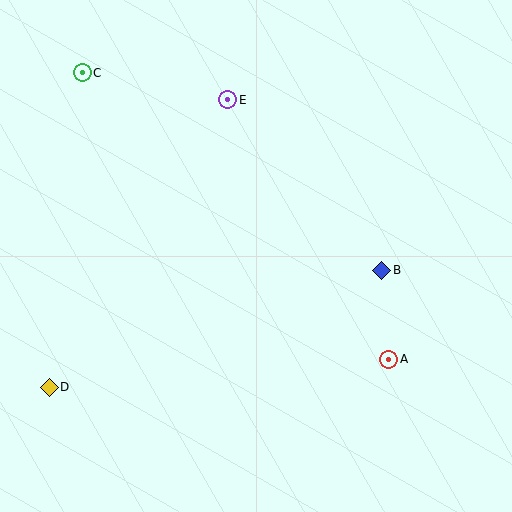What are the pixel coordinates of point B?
Point B is at (382, 270).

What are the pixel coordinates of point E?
Point E is at (228, 100).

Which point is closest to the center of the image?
Point B at (382, 270) is closest to the center.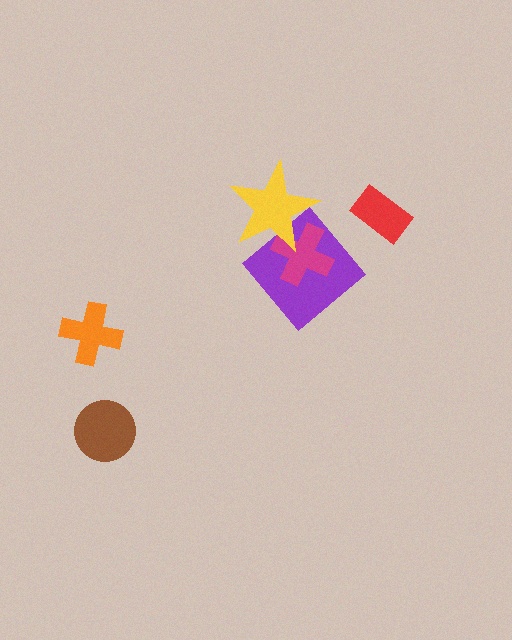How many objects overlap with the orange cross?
0 objects overlap with the orange cross.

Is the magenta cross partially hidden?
Yes, it is partially covered by another shape.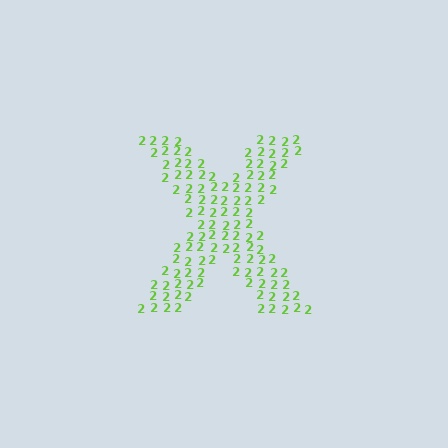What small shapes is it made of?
It is made of small digit 2's.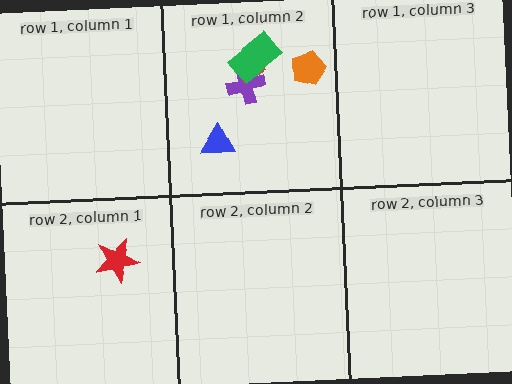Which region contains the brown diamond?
The row 1, column 2 region.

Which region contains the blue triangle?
The row 1, column 2 region.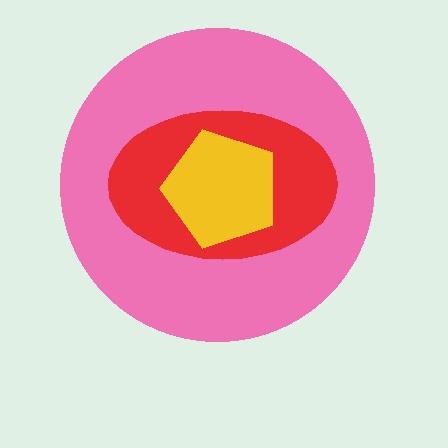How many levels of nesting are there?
3.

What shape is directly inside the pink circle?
The red ellipse.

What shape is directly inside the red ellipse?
The yellow pentagon.